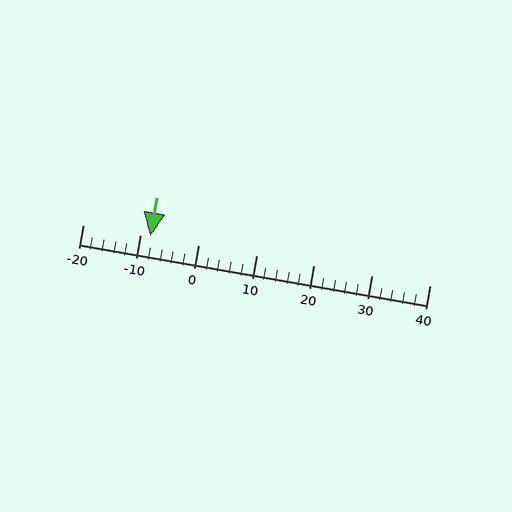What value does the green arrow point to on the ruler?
The green arrow points to approximately -8.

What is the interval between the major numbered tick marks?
The major tick marks are spaced 10 units apart.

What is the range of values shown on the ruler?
The ruler shows values from -20 to 40.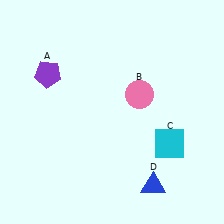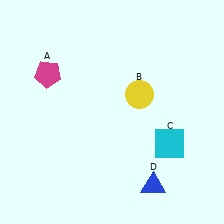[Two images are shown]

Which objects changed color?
A changed from purple to magenta. B changed from pink to yellow.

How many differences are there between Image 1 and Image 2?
There are 2 differences between the two images.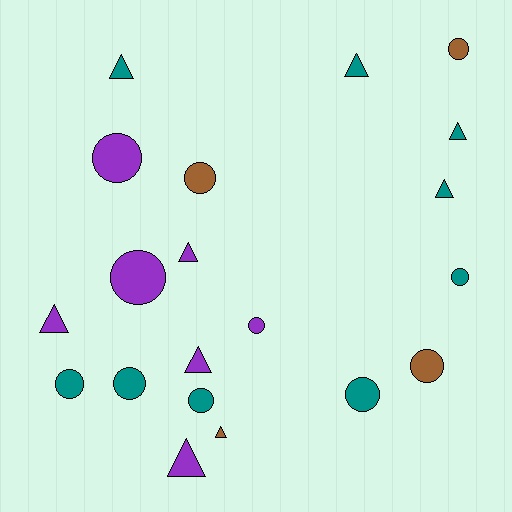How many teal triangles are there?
There are 4 teal triangles.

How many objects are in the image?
There are 20 objects.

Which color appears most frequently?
Teal, with 9 objects.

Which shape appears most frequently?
Circle, with 11 objects.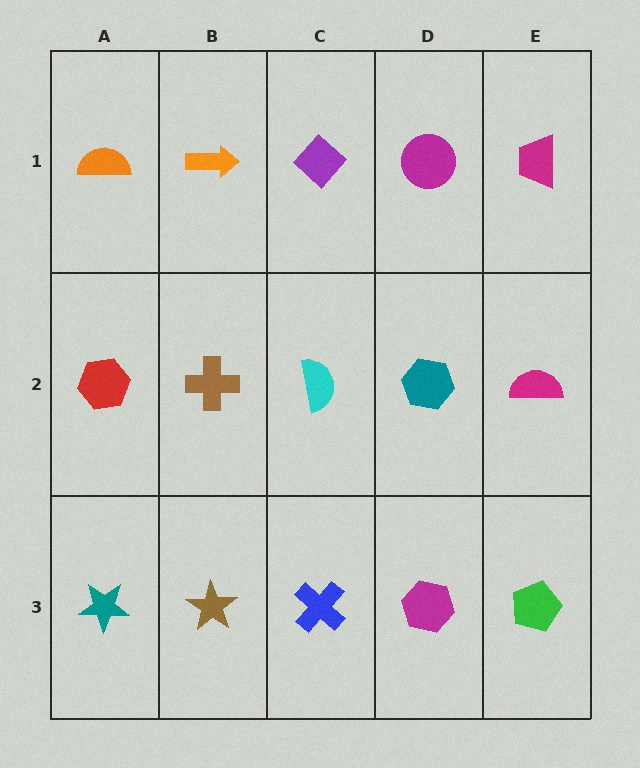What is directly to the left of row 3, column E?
A magenta hexagon.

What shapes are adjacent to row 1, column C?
A cyan semicircle (row 2, column C), an orange arrow (row 1, column B), a magenta circle (row 1, column D).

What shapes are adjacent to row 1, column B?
A brown cross (row 2, column B), an orange semicircle (row 1, column A), a purple diamond (row 1, column C).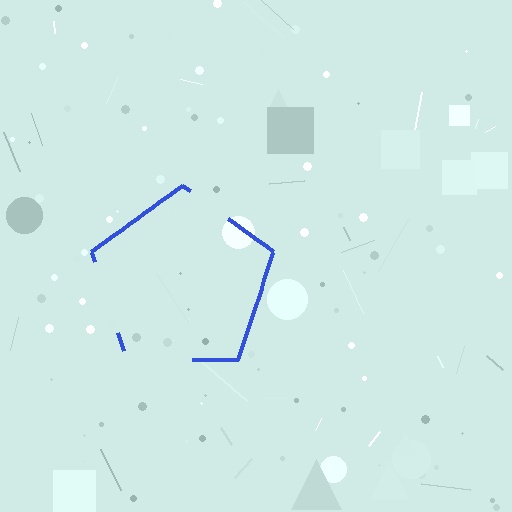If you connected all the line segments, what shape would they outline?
They would outline a pentagon.